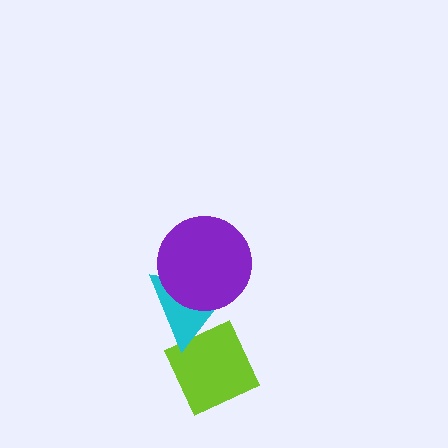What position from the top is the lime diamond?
The lime diamond is 3rd from the top.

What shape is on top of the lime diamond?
The cyan triangle is on top of the lime diamond.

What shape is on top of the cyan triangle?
The purple circle is on top of the cyan triangle.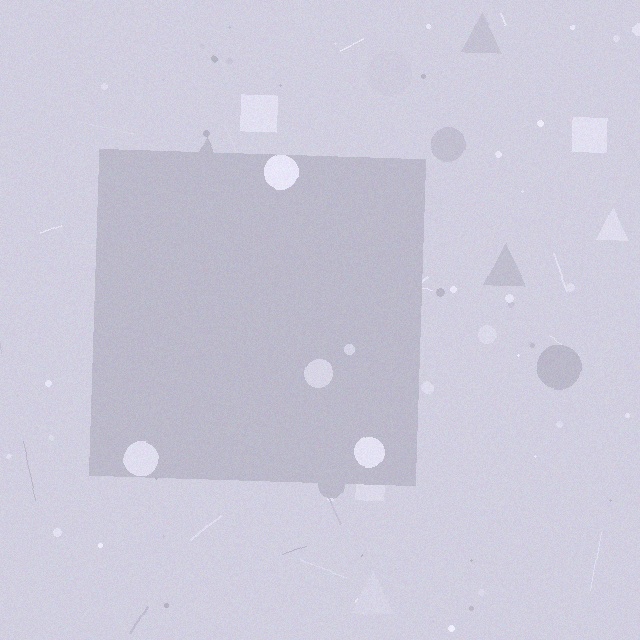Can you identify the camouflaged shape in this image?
The camouflaged shape is a square.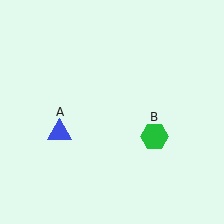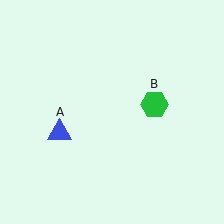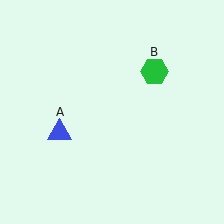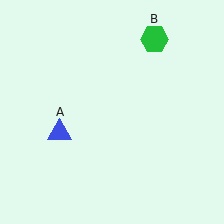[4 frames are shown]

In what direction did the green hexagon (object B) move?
The green hexagon (object B) moved up.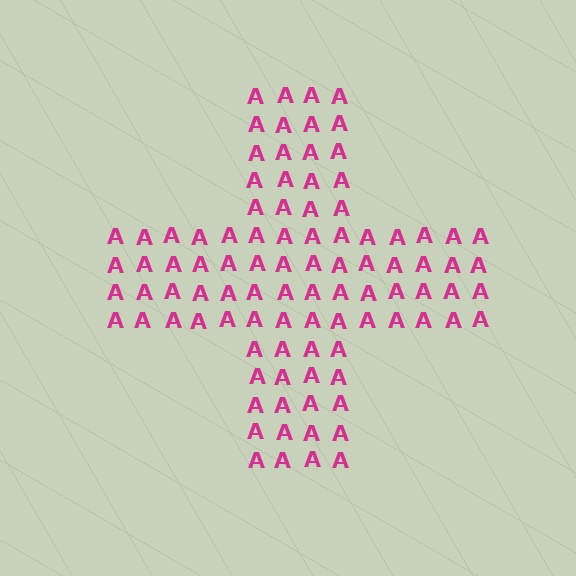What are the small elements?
The small elements are letter A's.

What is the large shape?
The large shape is a cross.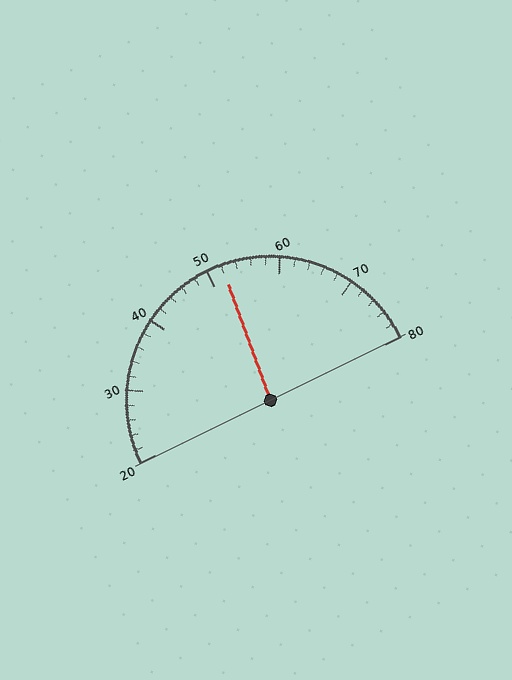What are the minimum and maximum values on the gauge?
The gauge ranges from 20 to 80.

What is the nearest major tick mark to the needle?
The nearest major tick mark is 50.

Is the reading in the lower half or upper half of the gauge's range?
The reading is in the upper half of the range (20 to 80).